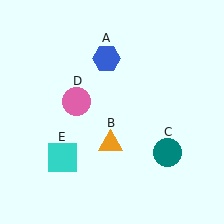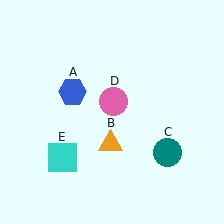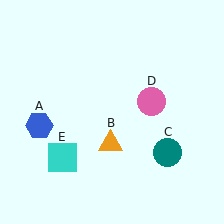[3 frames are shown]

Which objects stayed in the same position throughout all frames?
Orange triangle (object B) and teal circle (object C) and cyan square (object E) remained stationary.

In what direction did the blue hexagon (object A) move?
The blue hexagon (object A) moved down and to the left.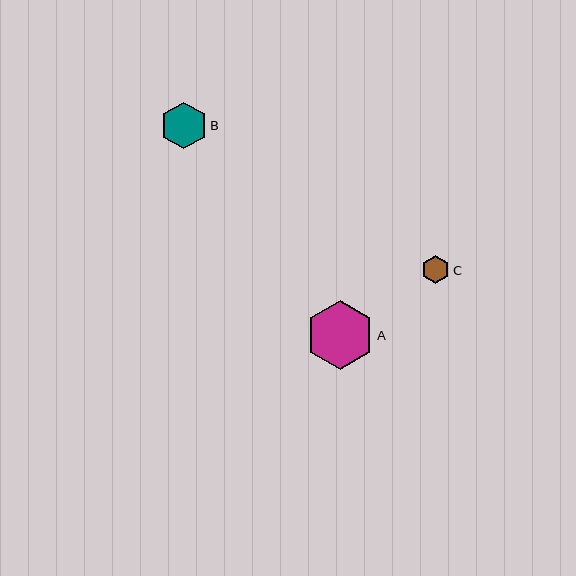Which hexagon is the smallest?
Hexagon C is the smallest with a size of approximately 28 pixels.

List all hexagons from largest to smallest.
From largest to smallest: A, B, C.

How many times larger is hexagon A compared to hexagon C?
Hexagon A is approximately 2.5 times the size of hexagon C.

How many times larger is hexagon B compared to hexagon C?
Hexagon B is approximately 1.7 times the size of hexagon C.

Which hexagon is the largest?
Hexagon A is the largest with a size of approximately 68 pixels.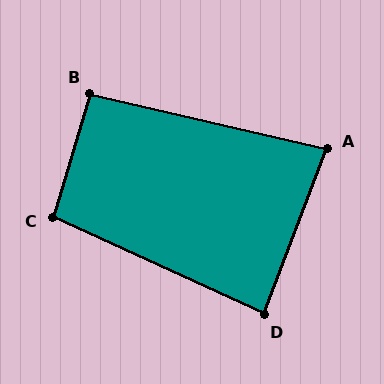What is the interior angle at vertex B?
Approximately 94 degrees (approximately right).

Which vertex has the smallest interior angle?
A, at approximately 82 degrees.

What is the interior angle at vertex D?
Approximately 86 degrees (approximately right).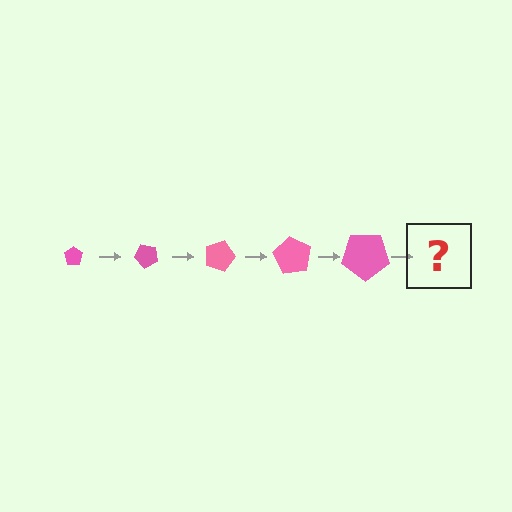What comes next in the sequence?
The next element should be a pentagon, larger than the previous one and rotated 225 degrees from the start.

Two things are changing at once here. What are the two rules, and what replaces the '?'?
The two rules are that the pentagon grows larger each step and it rotates 45 degrees each step. The '?' should be a pentagon, larger than the previous one and rotated 225 degrees from the start.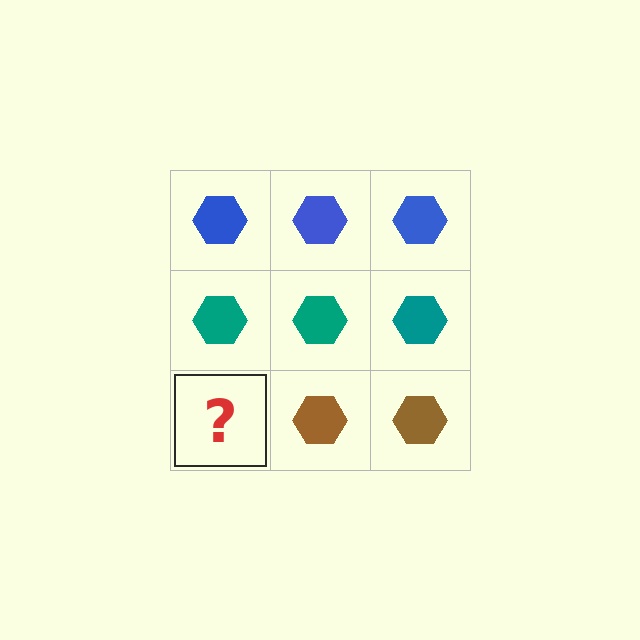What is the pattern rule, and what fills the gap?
The rule is that each row has a consistent color. The gap should be filled with a brown hexagon.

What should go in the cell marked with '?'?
The missing cell should contain a brown hexagon.